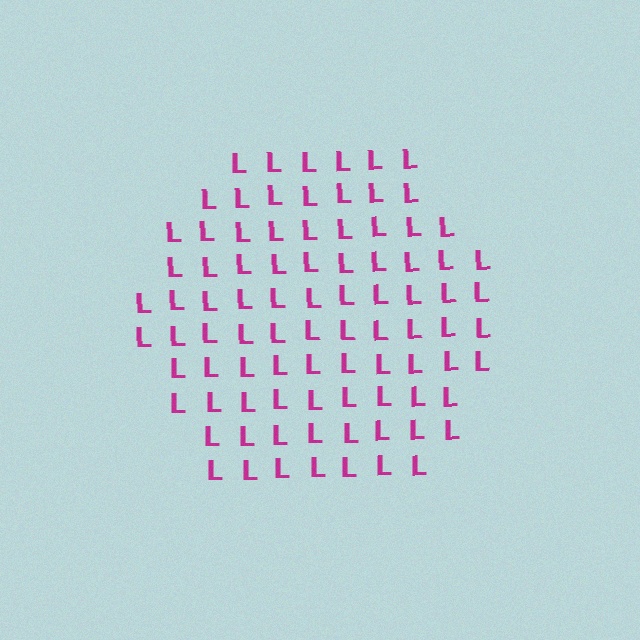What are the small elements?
The small elements are letter L's.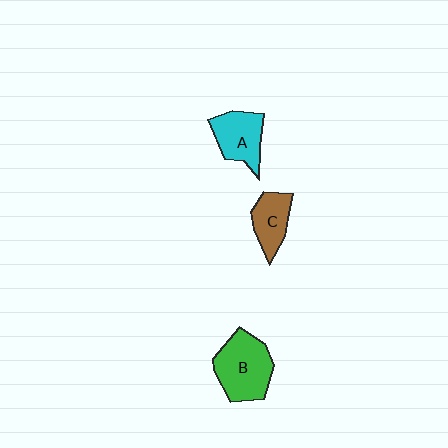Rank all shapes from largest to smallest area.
From largest to smallest: B (green), A (cyan), C (brown).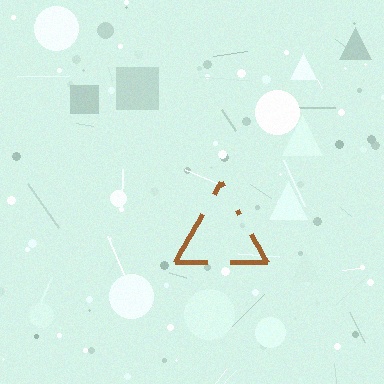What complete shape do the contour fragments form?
The contour fragments form a triangle.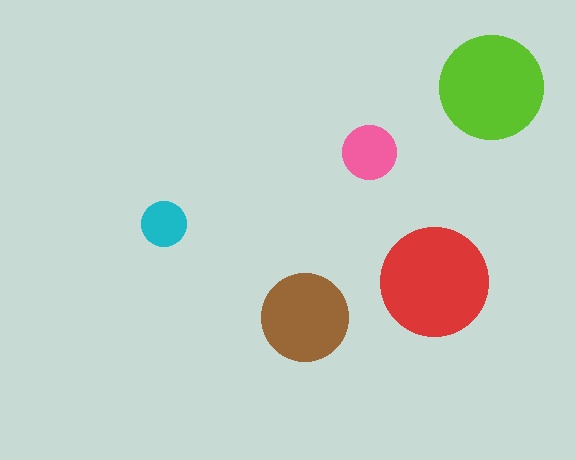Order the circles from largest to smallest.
the red one, the lime one, the brown one, the pink one, the cyan one.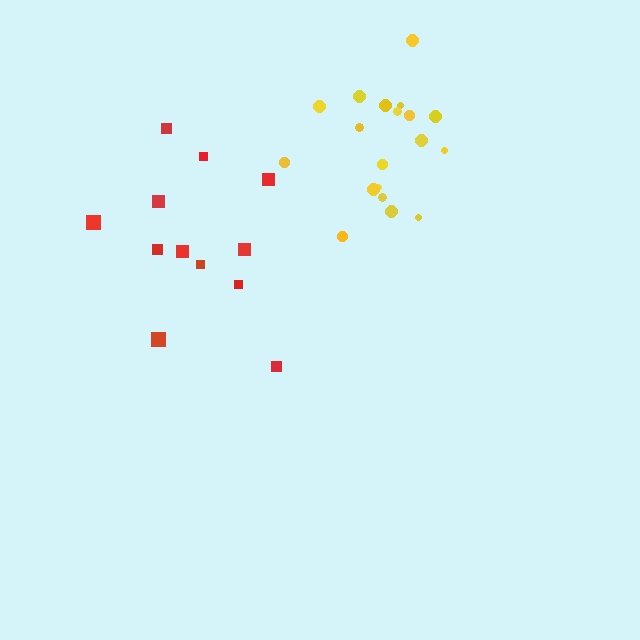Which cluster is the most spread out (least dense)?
Red.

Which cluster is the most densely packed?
Yellow.